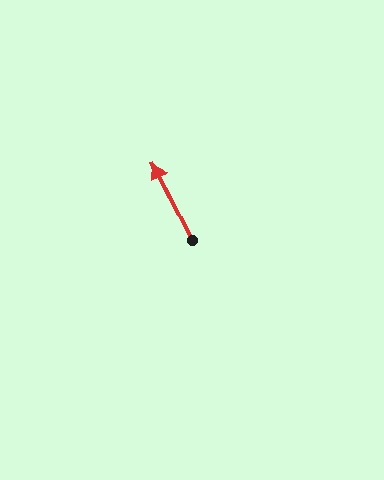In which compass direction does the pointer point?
Northwest.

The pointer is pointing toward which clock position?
Roughly 11 o'clock.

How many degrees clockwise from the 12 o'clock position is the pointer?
Approximately 334 degrees.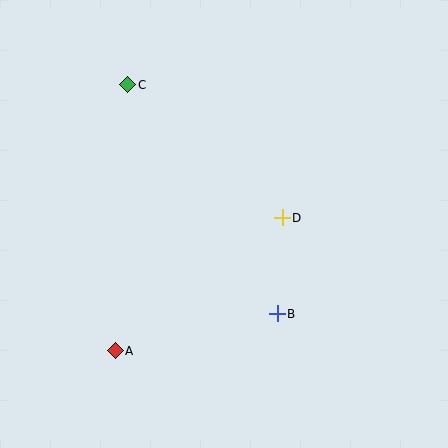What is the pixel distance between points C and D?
The distance between C and D is 204 pixels.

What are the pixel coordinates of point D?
Point D is at (282, 218).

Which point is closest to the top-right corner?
Point D is closest to the top-right corner.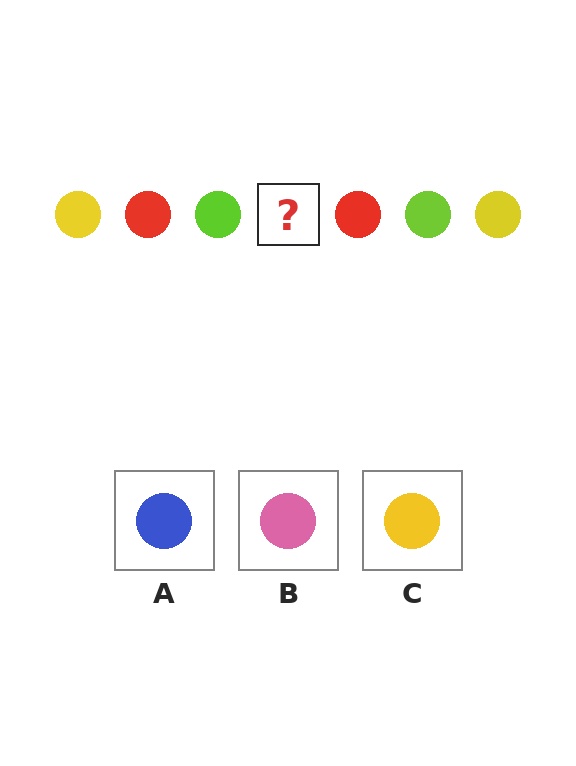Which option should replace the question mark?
Option C.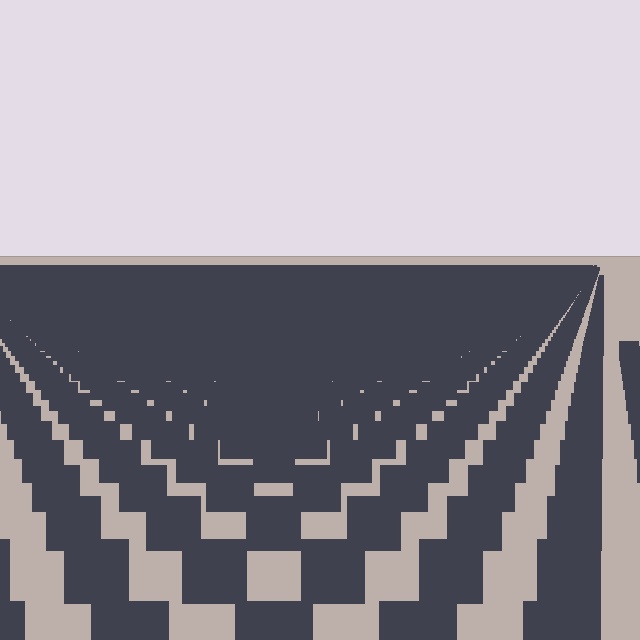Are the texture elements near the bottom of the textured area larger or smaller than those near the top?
Larger. Near the bottom, elements are closer to the viewer and appear at a bigger on-screen size.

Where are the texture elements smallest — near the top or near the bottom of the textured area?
Near the top.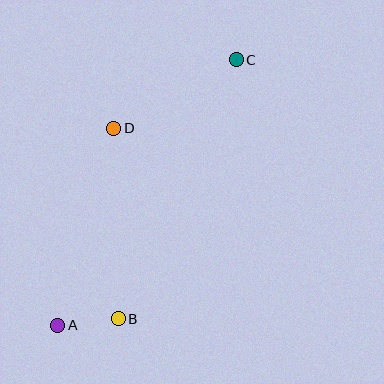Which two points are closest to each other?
Points A and B are closest to each other.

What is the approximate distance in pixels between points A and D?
The distance between A and D is approximately 205 pixels.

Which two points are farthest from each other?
Points A and C are farthest from each other.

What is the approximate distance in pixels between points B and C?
The distance between B and C is approximately 284 pixels.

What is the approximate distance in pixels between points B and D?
The distance between B and D is approximately 190 pixels.